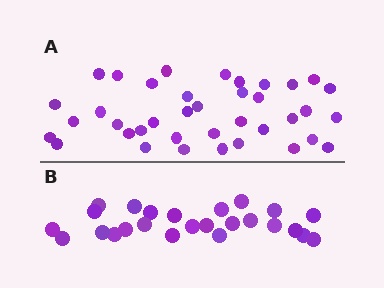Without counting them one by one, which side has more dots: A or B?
Region A (the top region) has more dots.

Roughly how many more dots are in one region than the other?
Region A has approximately 15 more dots than region B.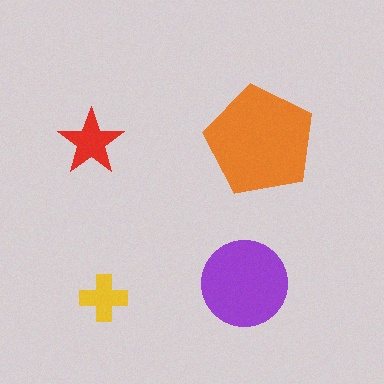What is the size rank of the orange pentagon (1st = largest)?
1st.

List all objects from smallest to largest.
The yellow cross, the red star, the purple circle, the orange pentagon.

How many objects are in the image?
There are 4 objects in the image.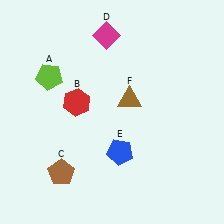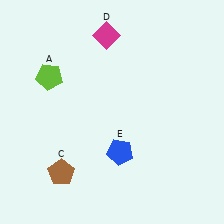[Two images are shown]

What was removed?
The brown triangle (F), the red hexagon (B) were removed in Image 2.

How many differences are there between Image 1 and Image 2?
There are 2 differences between the two images.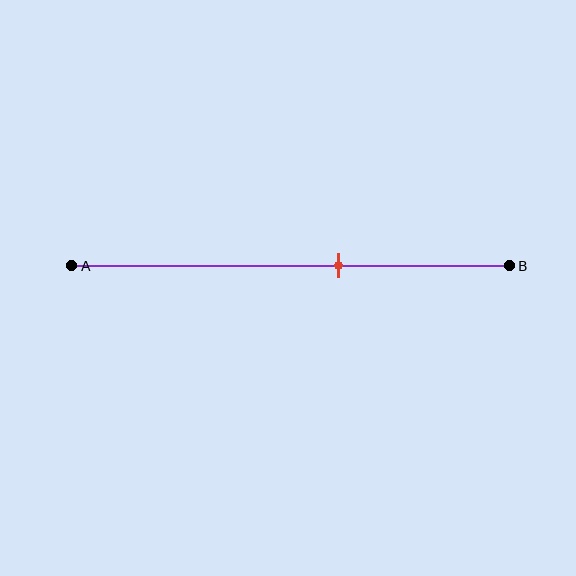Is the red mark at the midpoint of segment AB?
No, the mark is at about 60% from A, not at the 50% midpoint.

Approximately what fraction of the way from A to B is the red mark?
The red mark is approximately 60% of the way from A to B.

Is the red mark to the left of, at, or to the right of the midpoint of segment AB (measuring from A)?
The red mark is to the right of the midpoint of segment AB.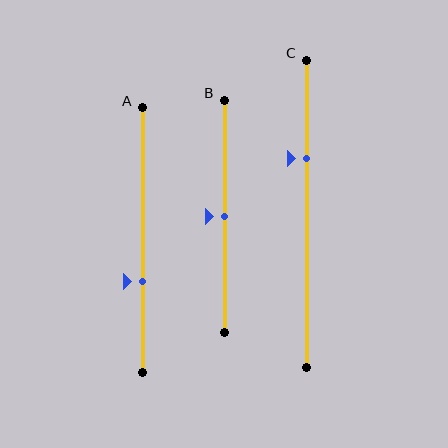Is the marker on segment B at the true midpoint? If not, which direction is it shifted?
Yes, the marker on segment B is at the true midpoint.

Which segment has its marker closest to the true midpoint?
Segment B has its marker closest to the true midpoint.